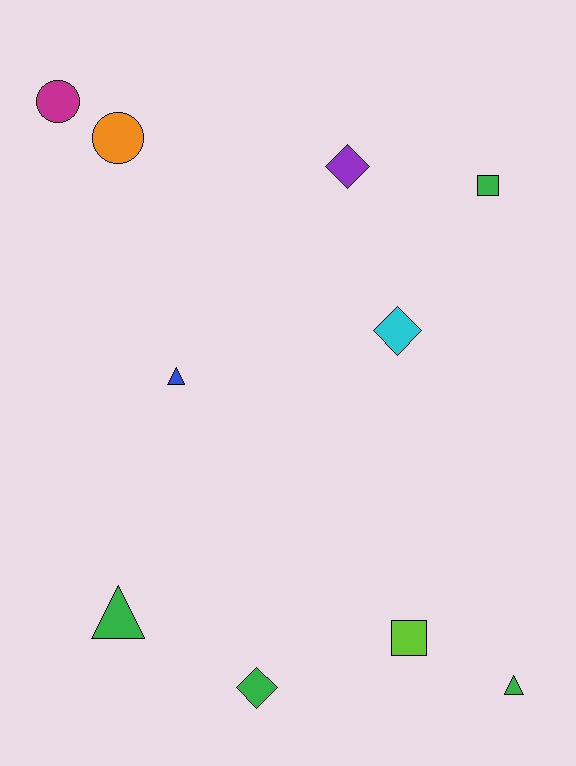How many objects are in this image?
There are 10 objects.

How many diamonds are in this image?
There are 3 diamonds.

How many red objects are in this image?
There are no red objects.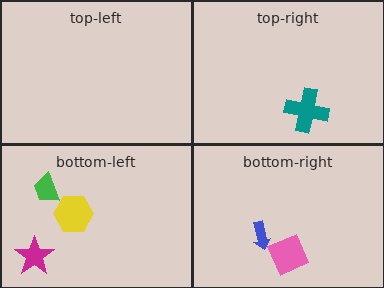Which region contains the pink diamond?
The bottom-right region.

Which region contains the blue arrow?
The bottom-right region.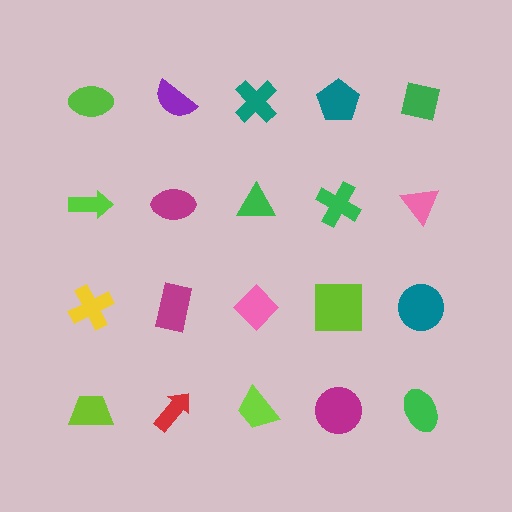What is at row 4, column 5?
A green ellipse.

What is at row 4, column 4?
A magenta circle.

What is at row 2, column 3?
A green triangle.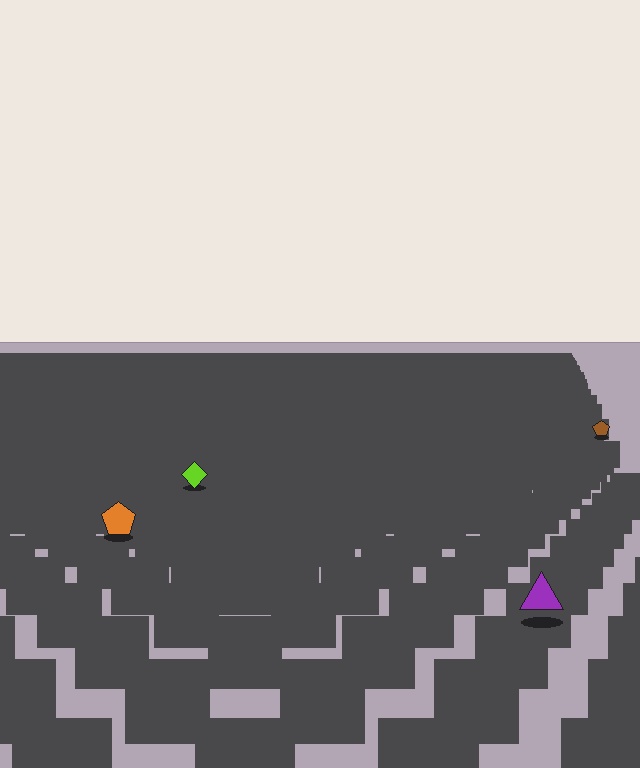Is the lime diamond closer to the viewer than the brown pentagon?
Yes. The lime diamond is closer — you can tell from the texture gradient: the ground texture is coarser near it.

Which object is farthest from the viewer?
The brown pentagon is farthest from the viewer. It appears smaller and the ground texture around it is denser.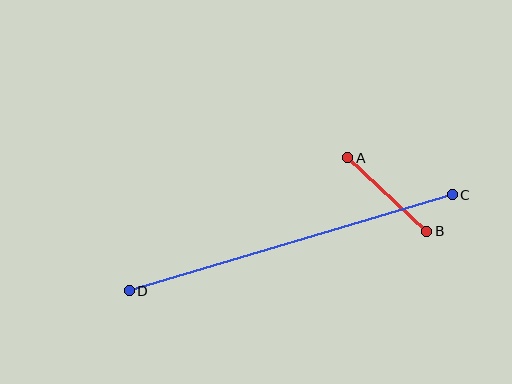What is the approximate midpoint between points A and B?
The midpoint is at approximately (387, 195) pixels.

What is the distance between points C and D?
The distance is approximately 337 pixels.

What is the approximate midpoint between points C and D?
The midpoint is at approximately (291, 243) pixels.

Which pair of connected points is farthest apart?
Points C and D are farthest apart.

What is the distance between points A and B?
The distance is approximately 108 pixels.